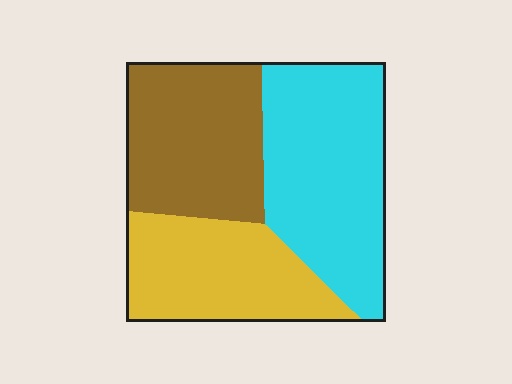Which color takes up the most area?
Cyan, at roughly 40%.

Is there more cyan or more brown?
Cyan.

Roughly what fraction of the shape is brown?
Brown takes up about one third (1/3) of the shape.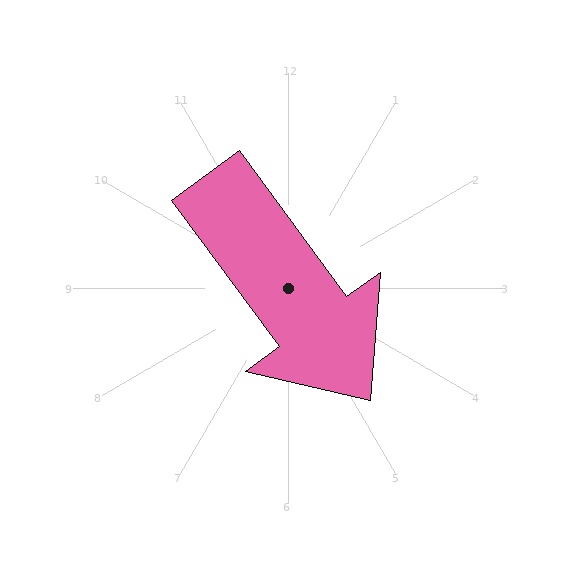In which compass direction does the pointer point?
Southeast.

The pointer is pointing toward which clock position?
Roughly 5 o'clock.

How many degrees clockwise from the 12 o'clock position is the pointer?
Approximately 144 degrees.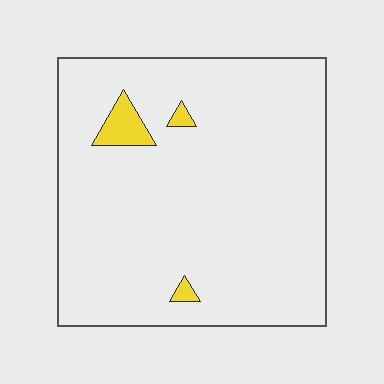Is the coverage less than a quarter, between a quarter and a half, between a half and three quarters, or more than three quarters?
Less than a quarter.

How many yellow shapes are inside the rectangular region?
3.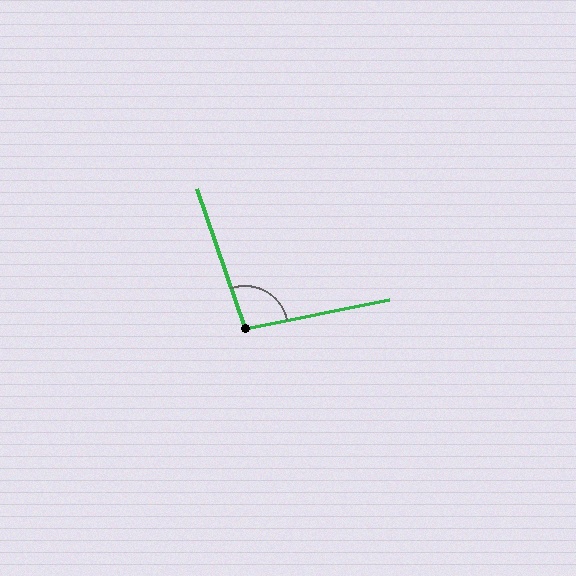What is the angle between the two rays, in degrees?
Approximately 97 degrees.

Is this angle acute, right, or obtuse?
It is obtuse.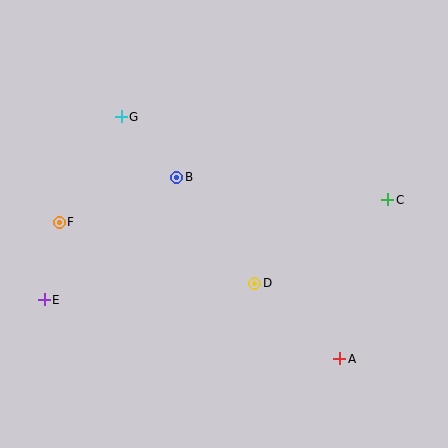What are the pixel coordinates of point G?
Point G is at (121, 117).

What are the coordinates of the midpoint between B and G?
The midpoint between B and G is at (149, 147).